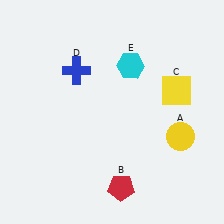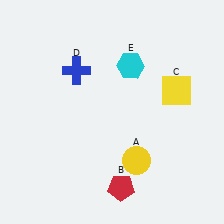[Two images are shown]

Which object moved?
The yellow circle (A) moved left.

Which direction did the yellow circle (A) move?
The yellow circle (A) moved left.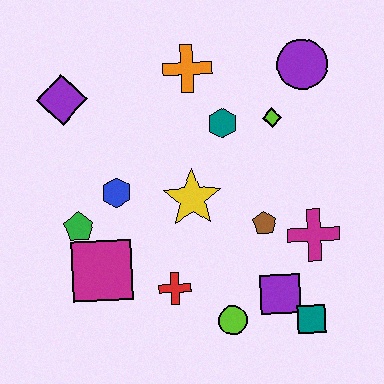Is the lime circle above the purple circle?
No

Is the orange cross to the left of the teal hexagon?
Yes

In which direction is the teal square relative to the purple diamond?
The teal square is to the right of the purple diamond.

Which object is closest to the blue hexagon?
The green pentagon is closest to the blue hexagon.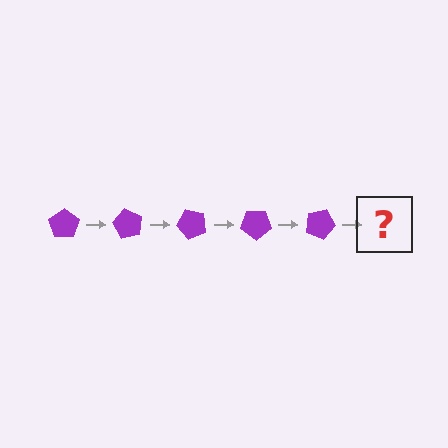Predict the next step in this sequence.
The next step is a purple pentagon rotated 300 degrees.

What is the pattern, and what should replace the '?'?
The pattern is that the pentagon rotates 60 degrees each step. The '?' should be a purple pentagon rotated 300 degrees.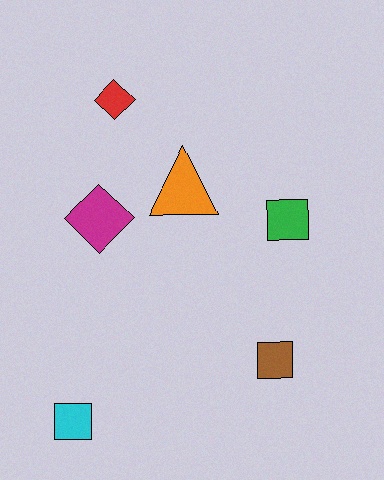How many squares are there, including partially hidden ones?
There are 3 squares.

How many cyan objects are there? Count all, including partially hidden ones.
There is 1 cyan object.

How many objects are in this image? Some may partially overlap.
There are 6 objects.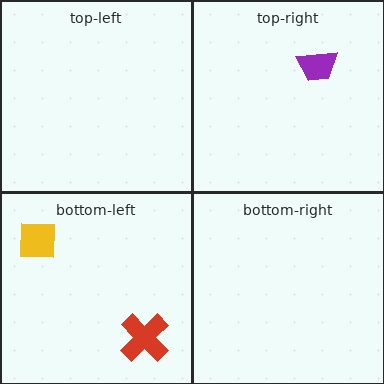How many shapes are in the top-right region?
1.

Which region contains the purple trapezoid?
The top-right region.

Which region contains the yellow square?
The bottom-left region.